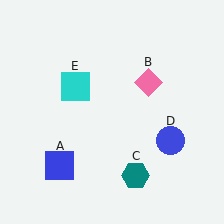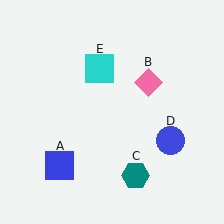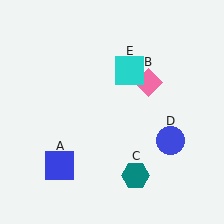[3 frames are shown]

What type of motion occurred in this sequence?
The cyan square (object E) rotated clockwise around the center of the scene.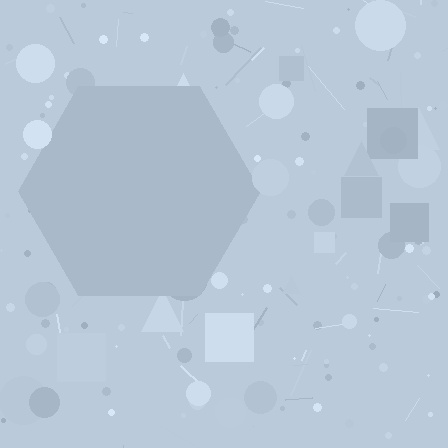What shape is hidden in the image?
A hexagon is hidden in the image.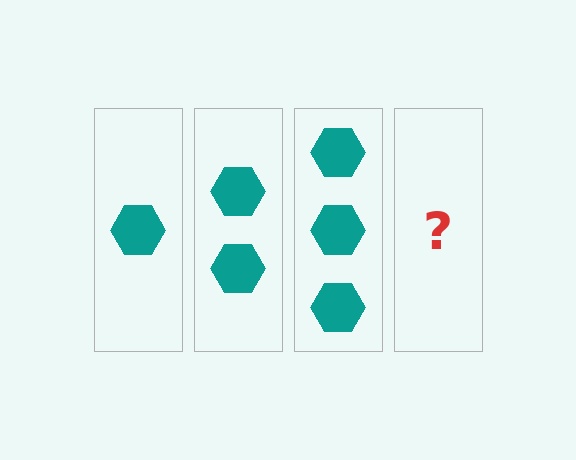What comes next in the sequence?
The next element should be 4 hexagons.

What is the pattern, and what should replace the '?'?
The pattern is that each step adds one more hexagon. The '?' should be 4 hexagons.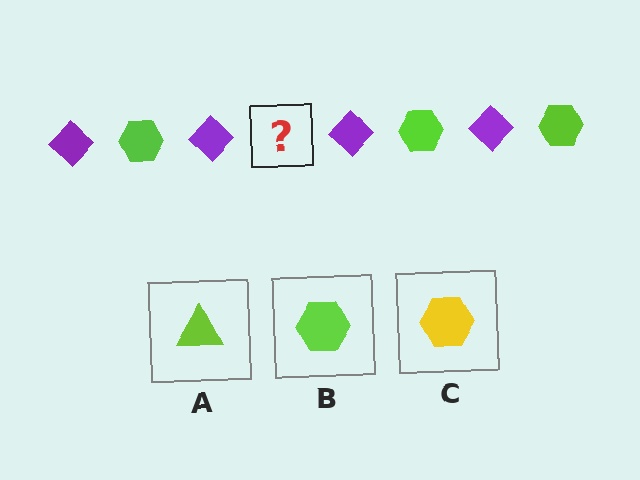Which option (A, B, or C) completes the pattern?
B.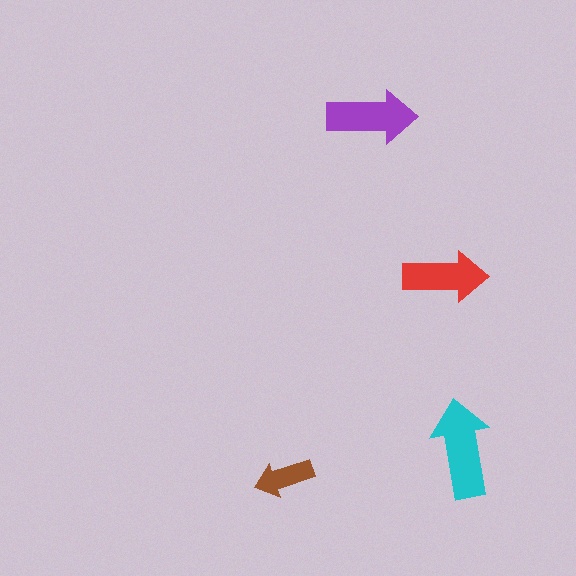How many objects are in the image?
There are 4 objects in the image.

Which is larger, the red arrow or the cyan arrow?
The cyan one.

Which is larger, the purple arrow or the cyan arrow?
The cyan one.